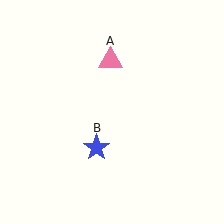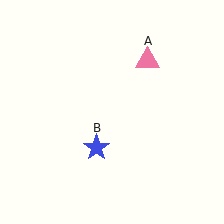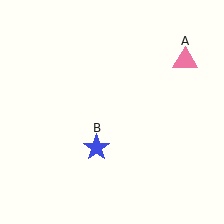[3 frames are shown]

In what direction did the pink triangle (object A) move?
The pink triangle (object A) moved right.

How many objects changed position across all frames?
1 object changed position: pink triangle (object A).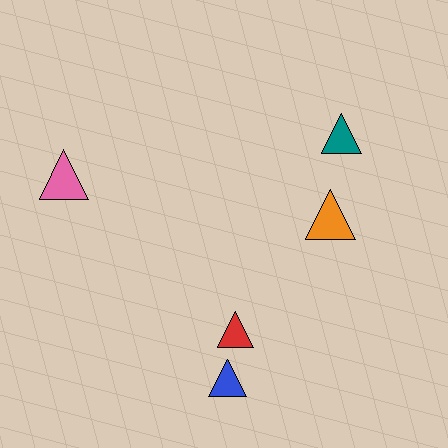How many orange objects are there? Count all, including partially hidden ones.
There is 1 orange object.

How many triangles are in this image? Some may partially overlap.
There are 5 triangles.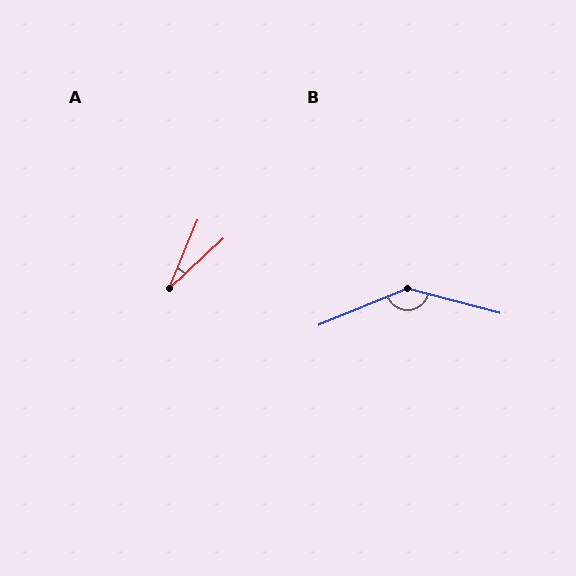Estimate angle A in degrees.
Approximately 25 degrees.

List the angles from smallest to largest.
A (25°), B (143°).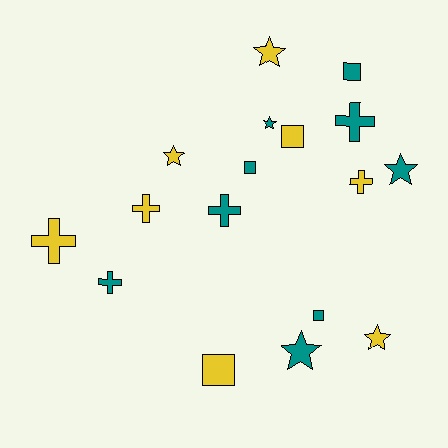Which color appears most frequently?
Teal, with 9 objects.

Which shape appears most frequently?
Star, with 6 objects.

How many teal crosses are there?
There are 3 teal crosses.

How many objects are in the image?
There are 17 objects.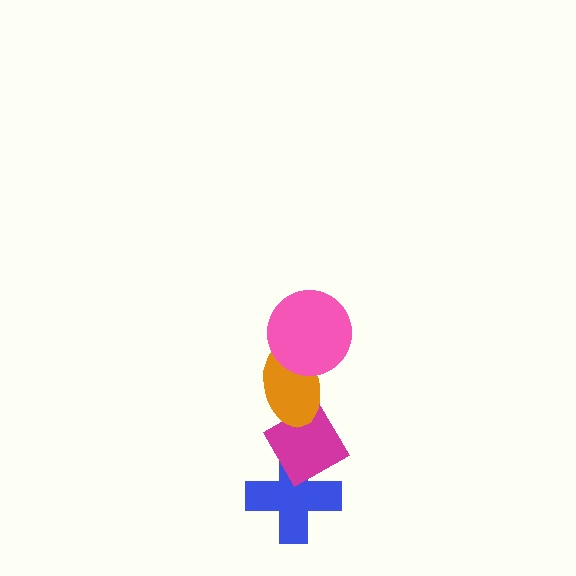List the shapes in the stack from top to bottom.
From top to bottom: the pink circle, the orange ellipse, the magenta diamond, the blue cross.